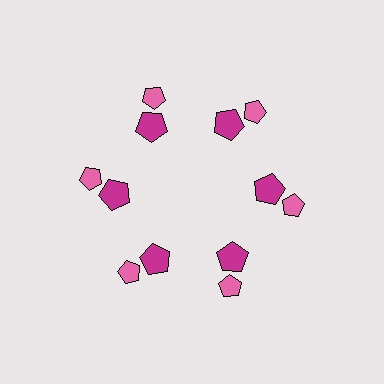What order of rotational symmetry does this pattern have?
This pattern has 6-fold rotational symmetry.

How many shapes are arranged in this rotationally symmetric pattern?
There are 12 shapes, arranged in 6 groups of 2.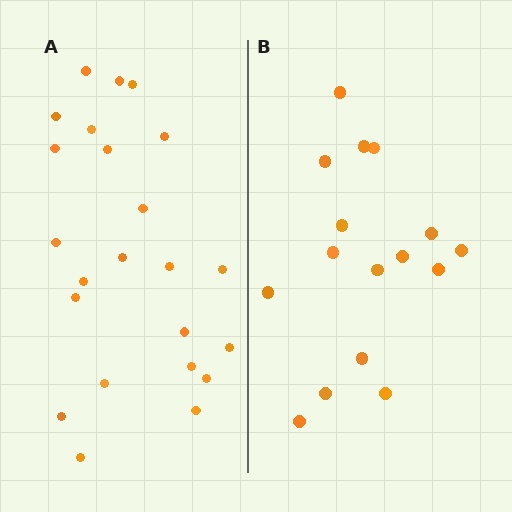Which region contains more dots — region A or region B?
Region A (the left region) has more dots.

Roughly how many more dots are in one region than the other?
Region A has roughly 8 or so more dots than region B.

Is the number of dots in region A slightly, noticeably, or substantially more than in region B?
Region A has noticeably more, but not dramatically so. The ratio is roughly 1.4 to 1.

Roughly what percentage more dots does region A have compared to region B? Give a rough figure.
About 45% more.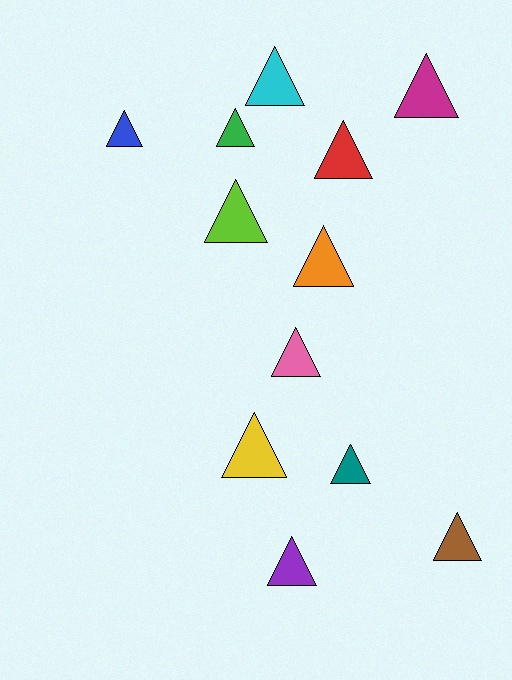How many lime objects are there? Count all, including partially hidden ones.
There is 1 lime object.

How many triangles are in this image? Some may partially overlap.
There are 12 triangles.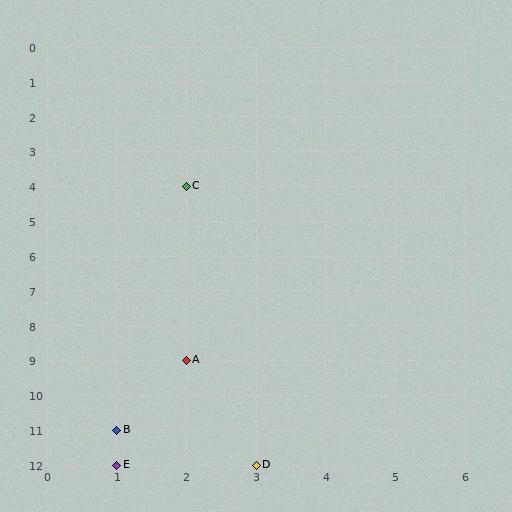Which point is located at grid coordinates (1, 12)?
Point E is at (1, 12).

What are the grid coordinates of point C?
Point C is at grid coordinates (2, 4).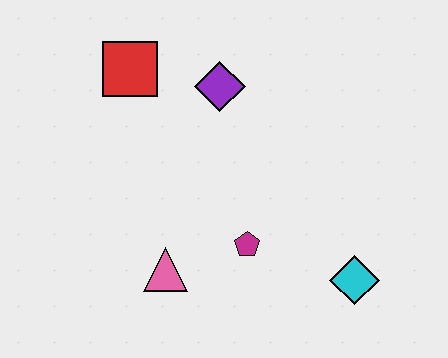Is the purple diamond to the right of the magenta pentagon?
No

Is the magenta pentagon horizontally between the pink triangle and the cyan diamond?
Yes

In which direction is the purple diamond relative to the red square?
The purple diamond is to the right of the red square.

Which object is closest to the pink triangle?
The magenta pentagon is closest to the pink triangle.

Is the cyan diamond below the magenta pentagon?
Yes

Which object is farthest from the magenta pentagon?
The red square is farthest from the magenta pentagon.